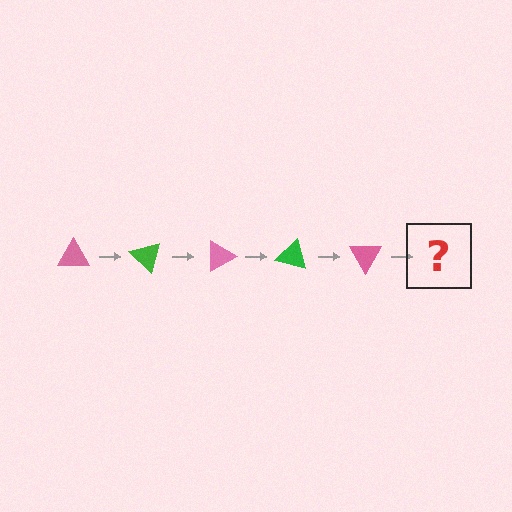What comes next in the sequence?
The next element should be a green triangle, rotated 225 degrees from the start.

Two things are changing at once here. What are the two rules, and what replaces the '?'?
The two rules are that it rotates 45 degrees each step and the color cycles through pink and green. The '?' should be a green triangle, rotated 225 degrees from the start.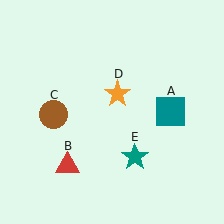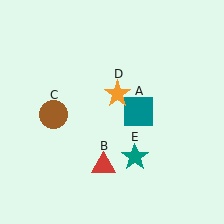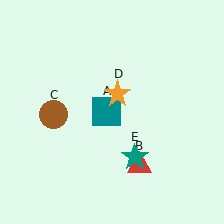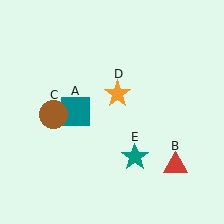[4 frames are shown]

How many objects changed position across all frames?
2 objects changed position: teal square (object A), red triangle (object B).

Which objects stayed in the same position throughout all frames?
Brown circle (object C) and orange star (object D) and teal star (object E) remained stationary.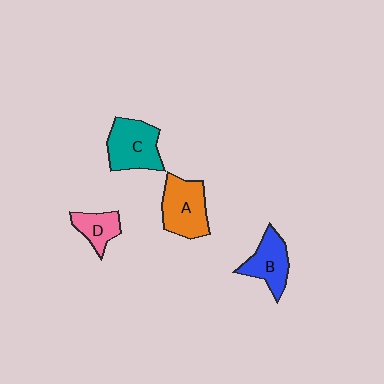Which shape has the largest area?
Shape C (teal).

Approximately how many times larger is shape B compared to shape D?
Approximately 1.4 times.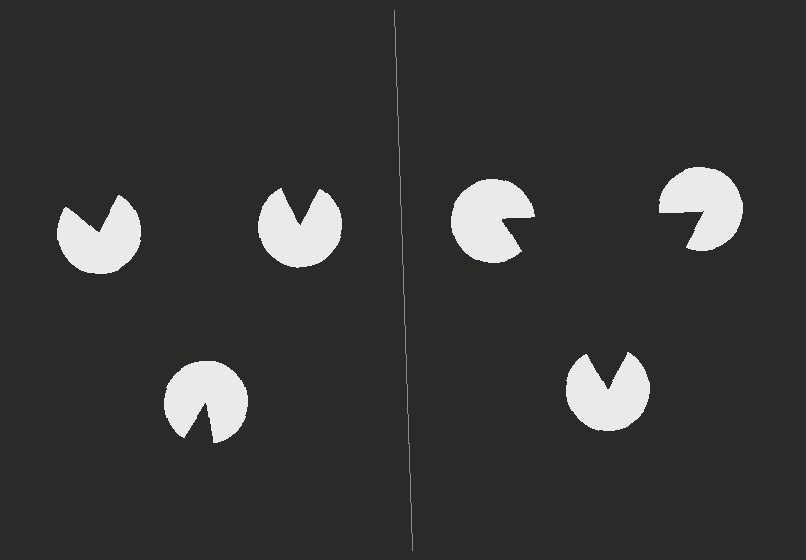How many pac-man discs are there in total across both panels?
6 — 3 on each side.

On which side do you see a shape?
An illusory triangle appears on the right side. On the left side the wedge cuts are rotated, so no coherent shape forms.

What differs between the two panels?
The pac-man discs are positioned identically on both sides; only the wedge orientations differ. On the right they align to a triangle; on the left they are misaligned.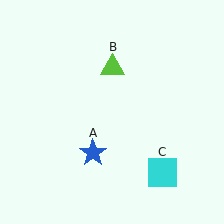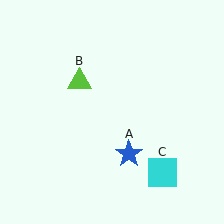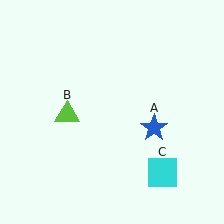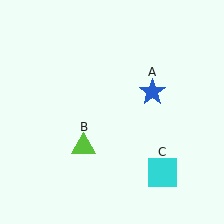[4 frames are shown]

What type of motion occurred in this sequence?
The blue star (object A), lime triangle (object B) rotated counterclockwise around the center of the scene.